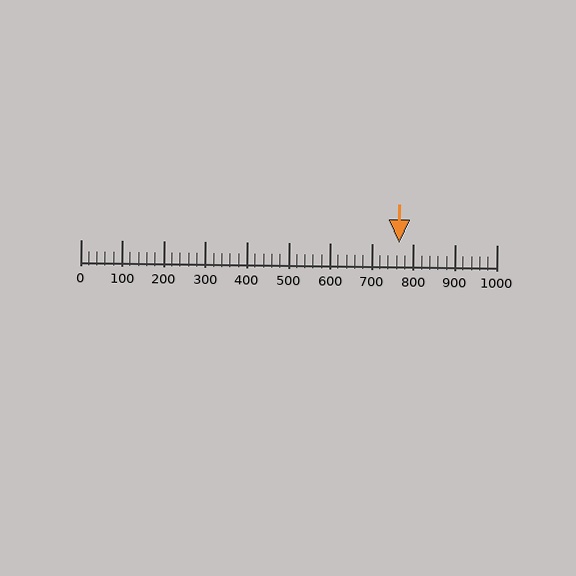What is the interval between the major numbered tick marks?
The major tick marks are spaced 100 units apart.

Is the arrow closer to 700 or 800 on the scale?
The arrow is closer to 800.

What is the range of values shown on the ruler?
The ruler shows values from 0 to 1000.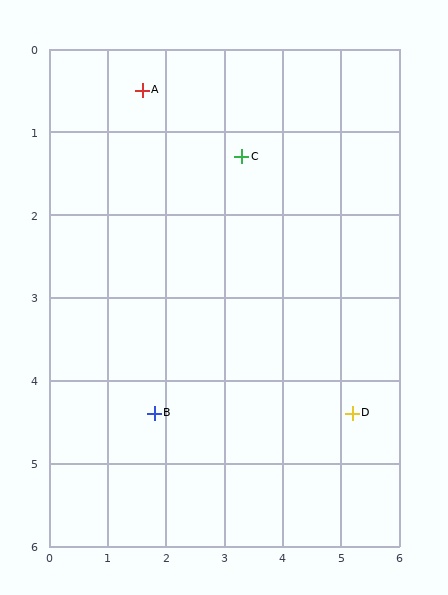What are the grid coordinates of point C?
Point C is at approximately (3.3, 1.3).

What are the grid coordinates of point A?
Point A is at approximately (1.6, 0.5).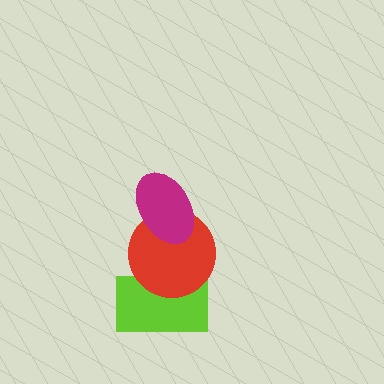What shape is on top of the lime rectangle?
The red circle is on top of the lime rectangle.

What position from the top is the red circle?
The red circle is 2nd from the top.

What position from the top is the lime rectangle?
The lime rectangle is 3rd from the top.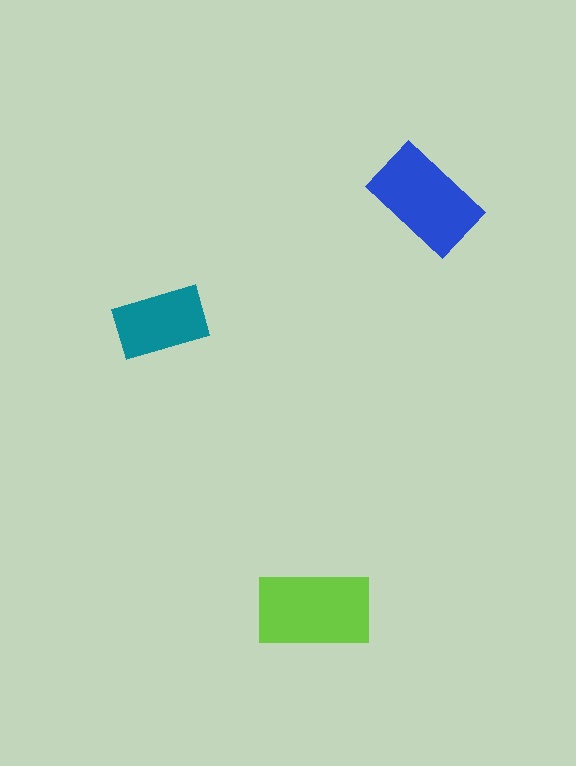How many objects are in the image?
There are 3 objects in the image.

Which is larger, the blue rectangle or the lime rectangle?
The lime one.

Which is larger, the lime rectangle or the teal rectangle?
The lime one.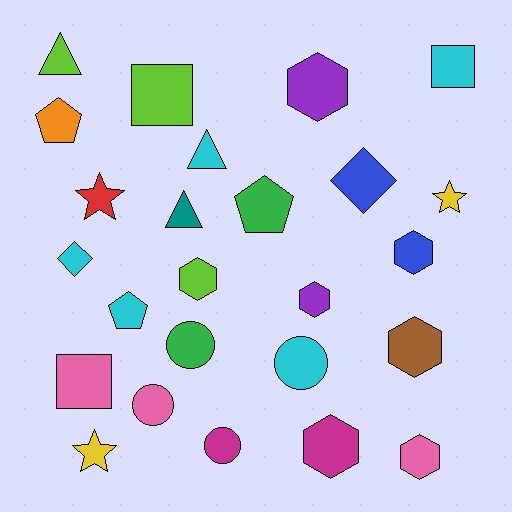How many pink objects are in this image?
There are 3 pink objects.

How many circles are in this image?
There are 4 circles.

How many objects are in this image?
There are 25 objects.